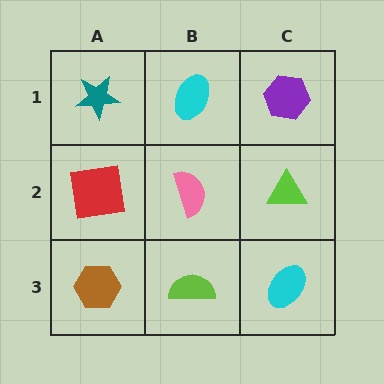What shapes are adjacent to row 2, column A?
A teal star (row 1, column A), a brown hexagon (row 3, column A), a pink semicircle (row 2, column B).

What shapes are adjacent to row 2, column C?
A purple hexagon (row 1, column C), a cyan ellipse (row 3, column C), a pink semicircle (row 2, column B).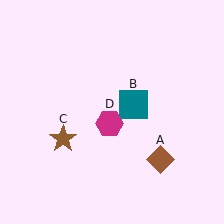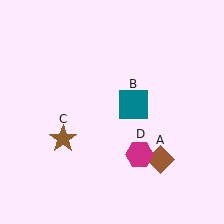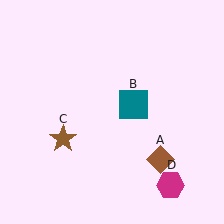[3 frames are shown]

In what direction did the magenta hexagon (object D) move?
The magenta hexagon (object D) moved down and to the right.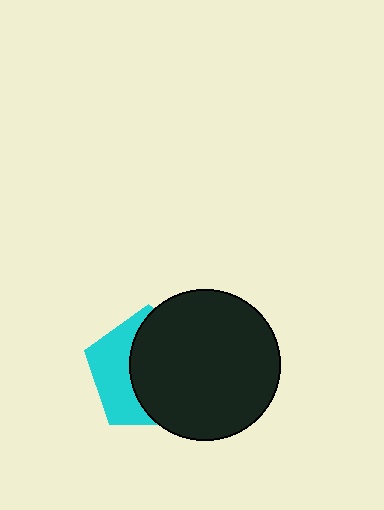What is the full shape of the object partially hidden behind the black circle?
The partially hidden object is a cyan pentagon.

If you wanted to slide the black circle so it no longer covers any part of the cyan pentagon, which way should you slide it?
Slide it right — that is the most direct way to separate the two shapes.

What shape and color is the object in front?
The object in front is a black circle.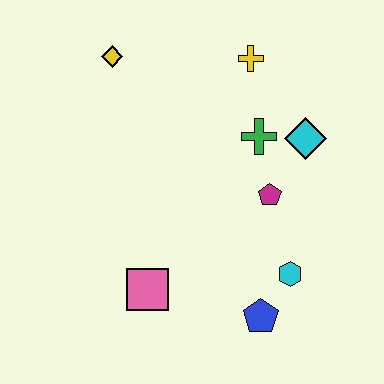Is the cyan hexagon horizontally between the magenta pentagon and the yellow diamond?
No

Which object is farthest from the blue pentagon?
The yellow diamond is farthest from the blue pentagon.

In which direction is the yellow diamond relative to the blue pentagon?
The yellow diamond is above the blue pentagon.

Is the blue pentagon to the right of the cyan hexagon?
No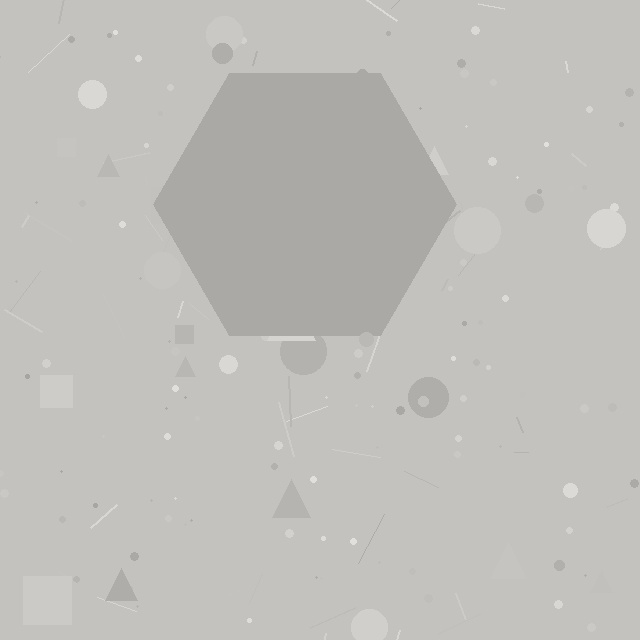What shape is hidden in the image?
A hexagon is hidden in the image.